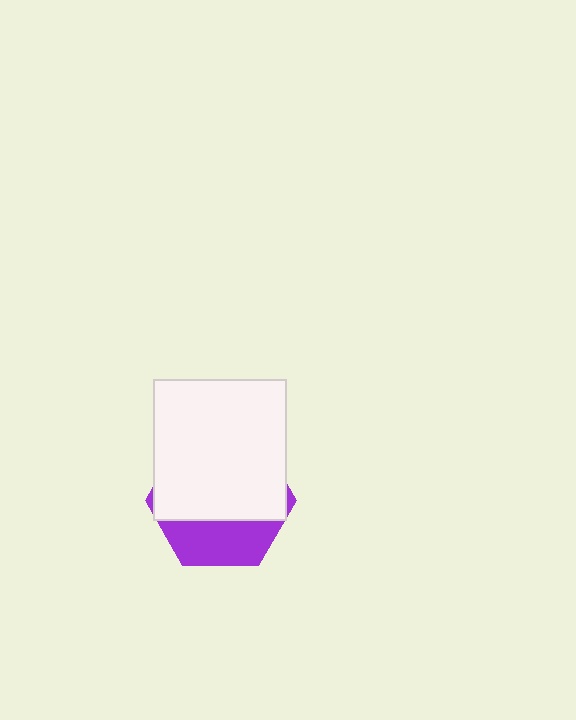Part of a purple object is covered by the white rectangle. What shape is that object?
It is a hexagon.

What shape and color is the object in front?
The object in front is a white rectangle.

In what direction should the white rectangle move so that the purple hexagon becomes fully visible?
The white rectangle should move up. That is the shortest direction to clear the overlap and leave the purple hexagon fully visible.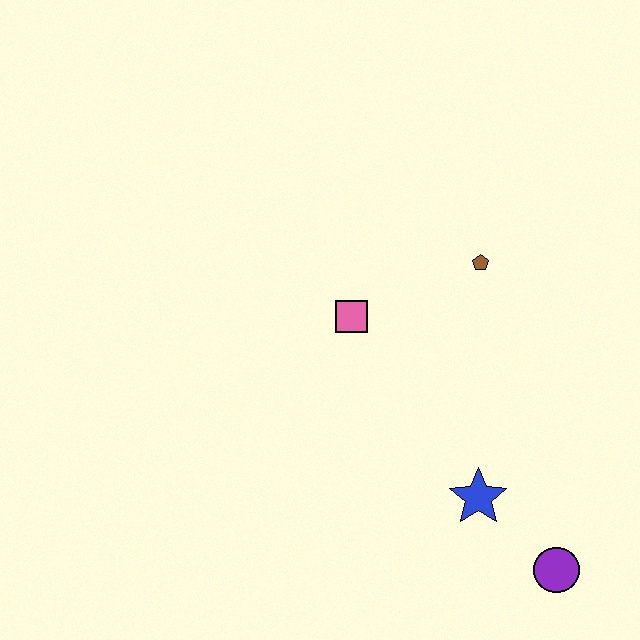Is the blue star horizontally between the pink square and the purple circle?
Yes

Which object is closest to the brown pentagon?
The pink square is closest to the brown pentagon.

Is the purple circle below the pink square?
Yes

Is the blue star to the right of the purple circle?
No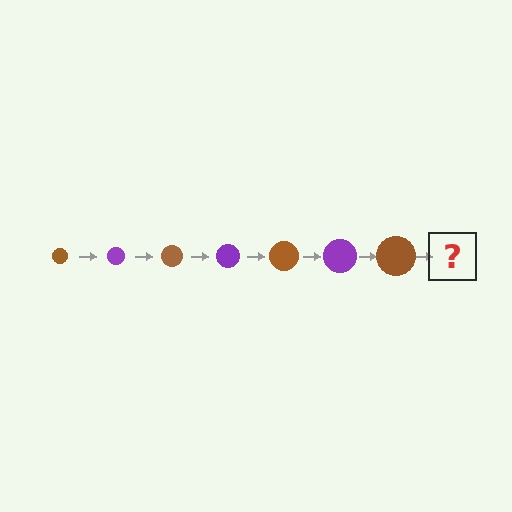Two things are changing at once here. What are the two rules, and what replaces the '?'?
The two rules are that the circle grows larger each step and the color cycles through brown and purple. The '?' should be a purple circle, larger than the previous one.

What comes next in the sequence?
The next element should be a purple circle, larger than the previous one.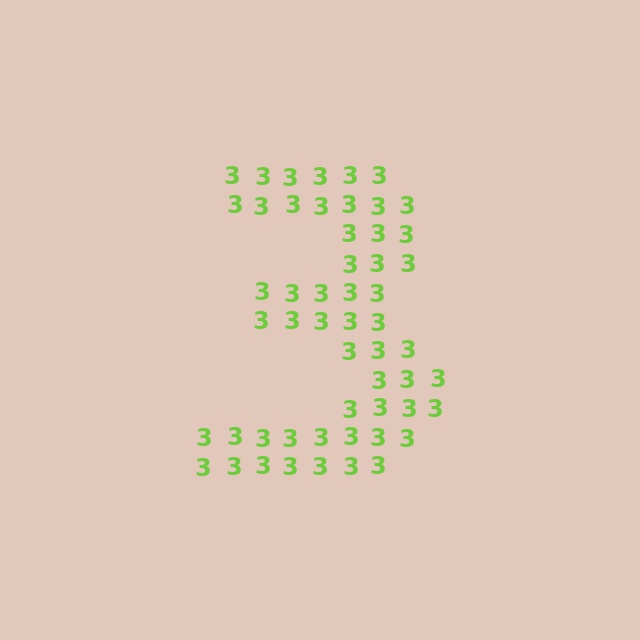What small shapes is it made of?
It is made of small digit 3's.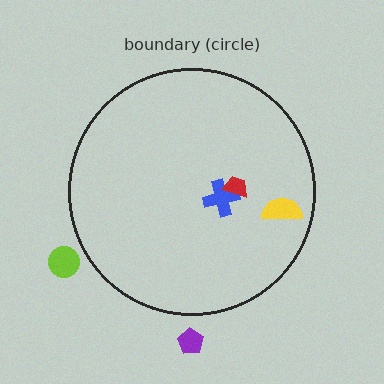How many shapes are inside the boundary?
3 inside, 2 outside.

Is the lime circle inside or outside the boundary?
Outside.